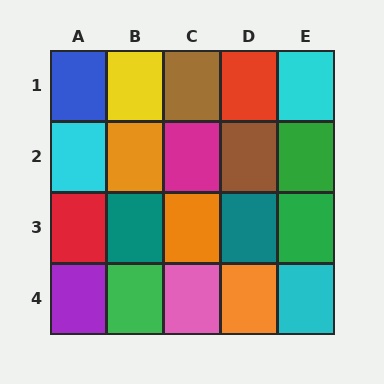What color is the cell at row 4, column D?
Orange.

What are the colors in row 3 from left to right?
Red, teal, orange, teal, green.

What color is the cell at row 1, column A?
Blue.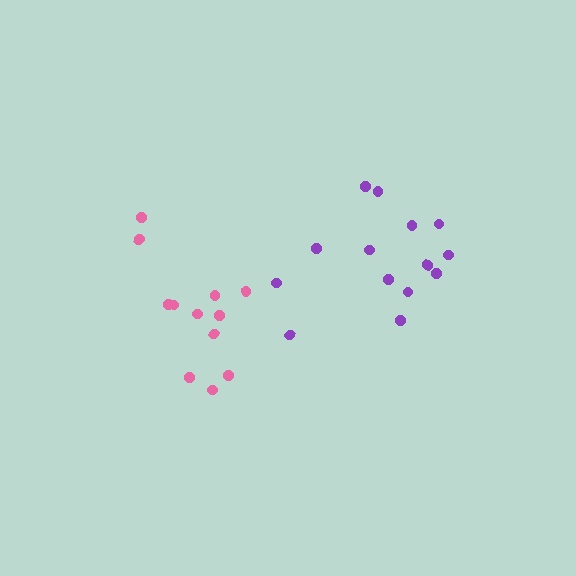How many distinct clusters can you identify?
There are 2 distinct clusters.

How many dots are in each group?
Group 1: 14 dots, Group 2: 12 dots (26 total).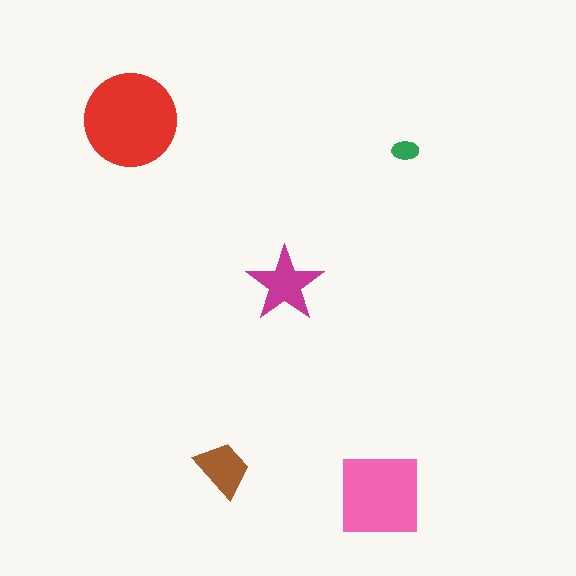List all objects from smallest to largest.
The green ellipse, the brown trapezoid, the magenta star, the pink square, the red circle.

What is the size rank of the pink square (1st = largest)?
2nd.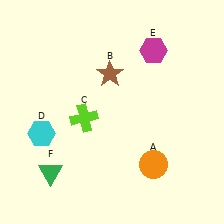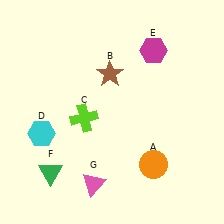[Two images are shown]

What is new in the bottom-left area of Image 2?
A pink triangle (G) was added in the bottom-left area of Image 2.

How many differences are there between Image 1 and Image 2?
There is 1 difference between the two images.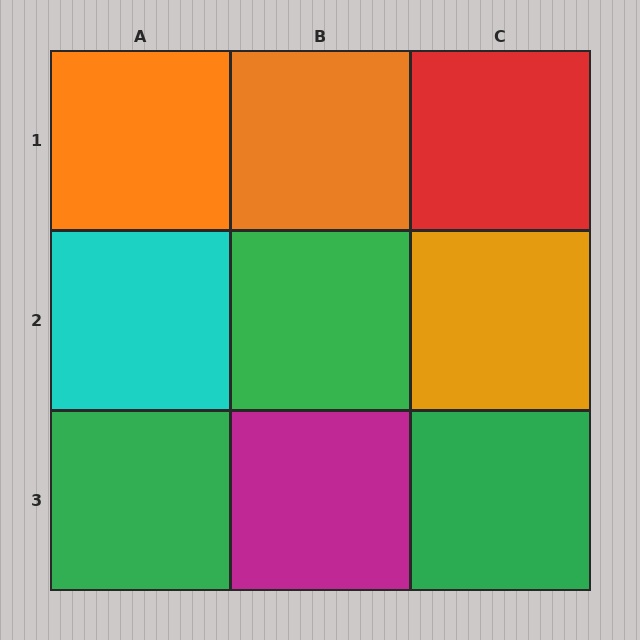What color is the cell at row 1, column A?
Orange.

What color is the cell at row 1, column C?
Red.